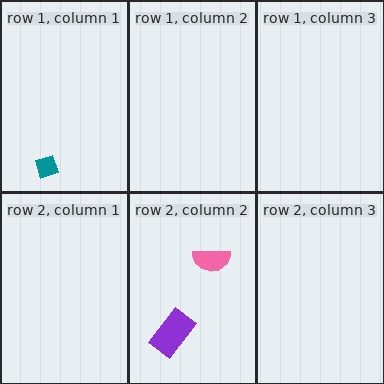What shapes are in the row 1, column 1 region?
The teal diamond.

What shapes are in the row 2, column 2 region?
The pink semicircle, the purple rectangle.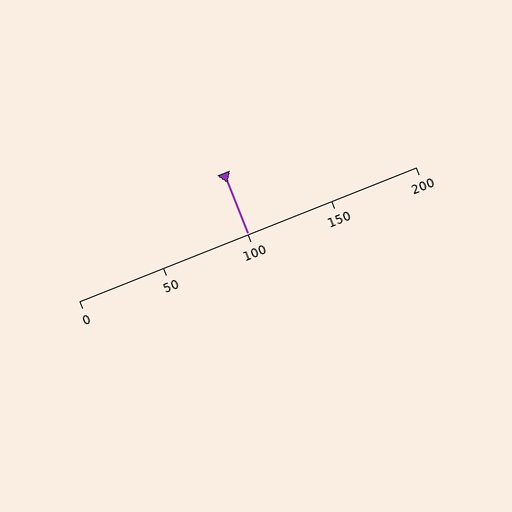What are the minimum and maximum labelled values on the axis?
The axis runs from 0 to 200.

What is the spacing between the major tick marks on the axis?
The major ticks are spaced 50 apart.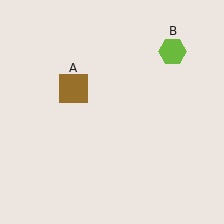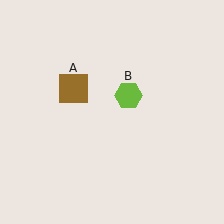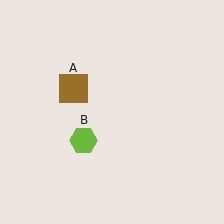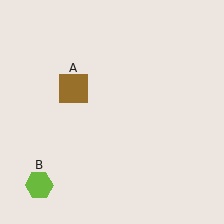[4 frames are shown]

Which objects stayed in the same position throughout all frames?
Brown square (object A) remained stationary.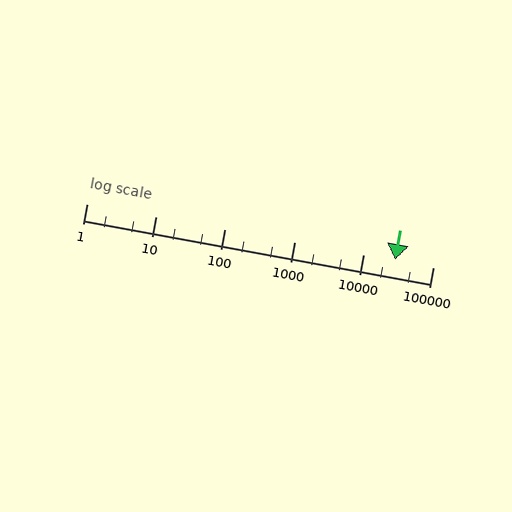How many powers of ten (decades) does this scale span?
The scale spans 5 decades, from 1 to 100000.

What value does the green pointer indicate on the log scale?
The pointer indicates approximately 28000.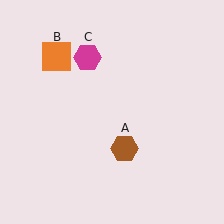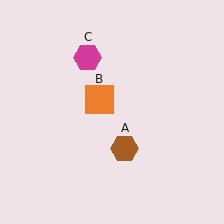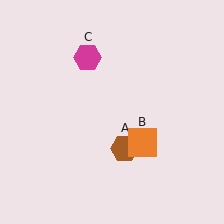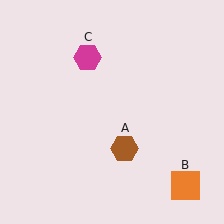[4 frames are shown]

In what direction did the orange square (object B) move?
The orange square (object B) moved down and to the right.